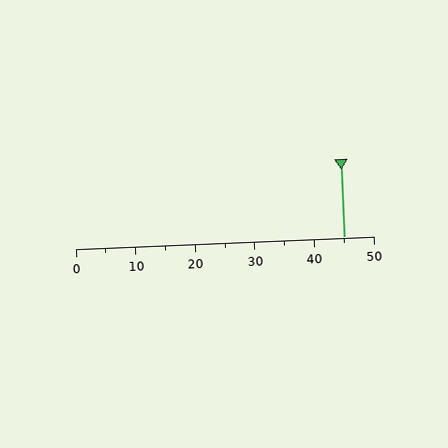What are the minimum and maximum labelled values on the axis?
The axis runs from 0 to 50.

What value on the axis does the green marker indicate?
The marker indicates approximately 45.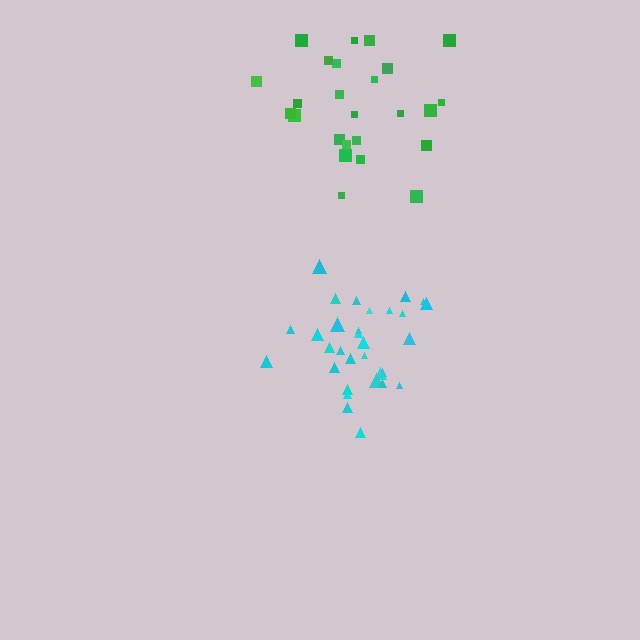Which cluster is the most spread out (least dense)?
Green.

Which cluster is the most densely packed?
Cyan.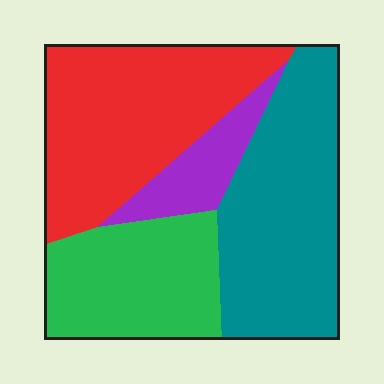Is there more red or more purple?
Red.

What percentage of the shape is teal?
Teal takes up about one third (1/3) of the shape.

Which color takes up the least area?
Purple, at roughly 10%.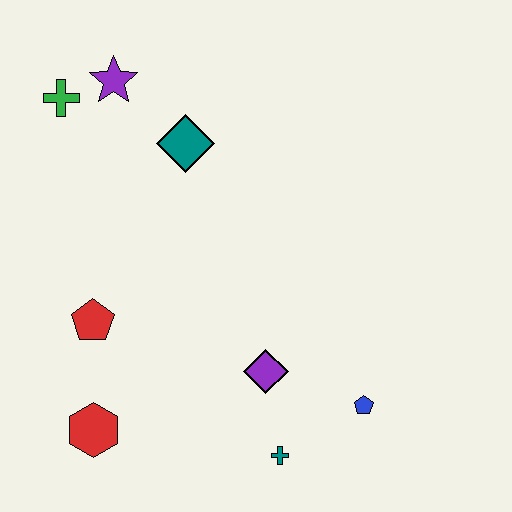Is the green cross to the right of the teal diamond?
No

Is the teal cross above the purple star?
No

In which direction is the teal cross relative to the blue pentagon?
The teal cross is to the left of the blue pentagon.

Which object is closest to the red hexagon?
The red pentagon is closest to the red hexagon.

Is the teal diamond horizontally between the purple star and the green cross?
No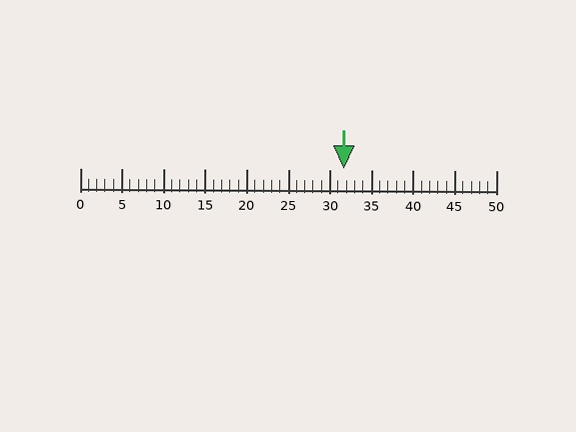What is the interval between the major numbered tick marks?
The major tick marks are spaced 5 units apart.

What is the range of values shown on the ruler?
The ruler shows values from 0 to 50.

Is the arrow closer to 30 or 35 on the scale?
The arrow is closer to 30.